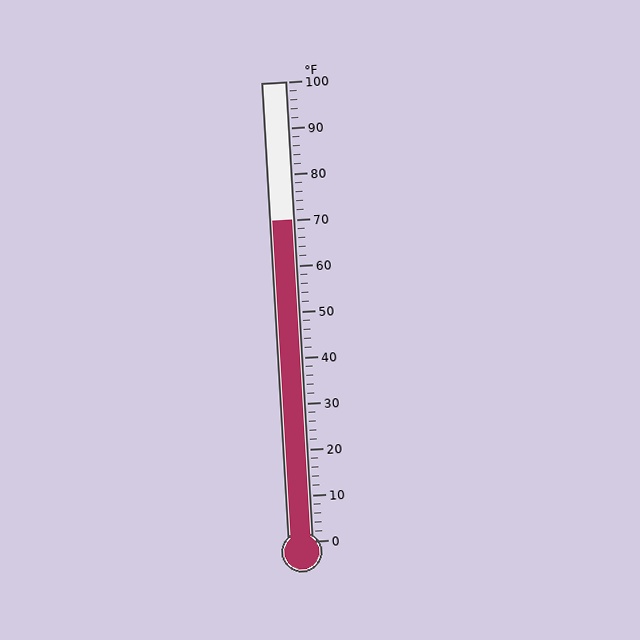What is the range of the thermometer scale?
The thermometer scale ranges from 0°F to 100°F.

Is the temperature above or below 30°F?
The temperature is above 30°F.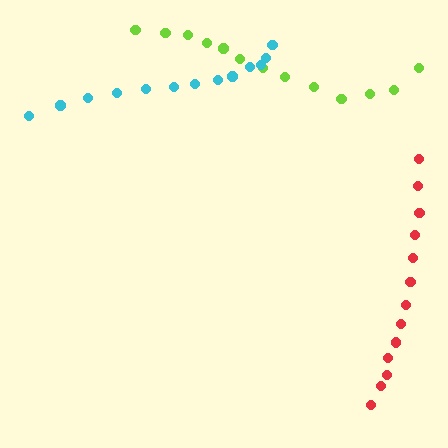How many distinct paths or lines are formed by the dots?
There are 3 distinct paths.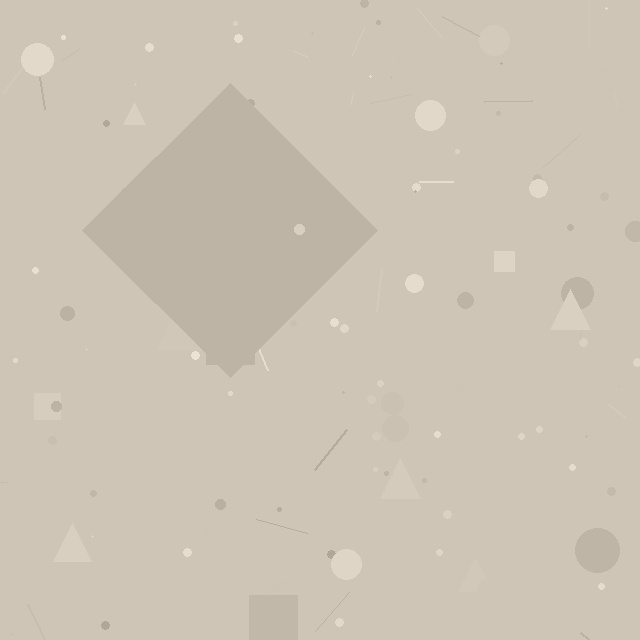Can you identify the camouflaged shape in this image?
The camouflaged shape is a diamond.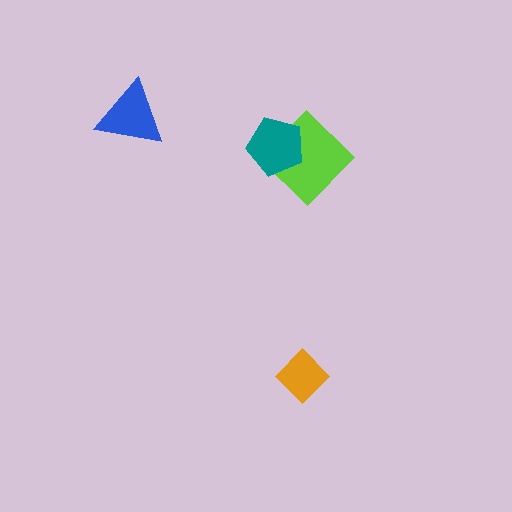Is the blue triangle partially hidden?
No, no other shape covers it.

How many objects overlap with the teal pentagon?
1 object overlaps with the teal pentagon.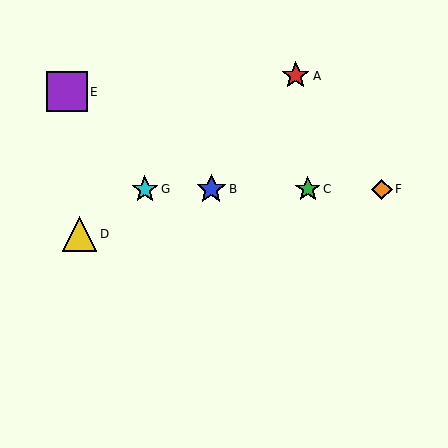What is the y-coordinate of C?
Object C is at y≈189.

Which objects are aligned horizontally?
Objects B, C, F, G are aligned horizontally.